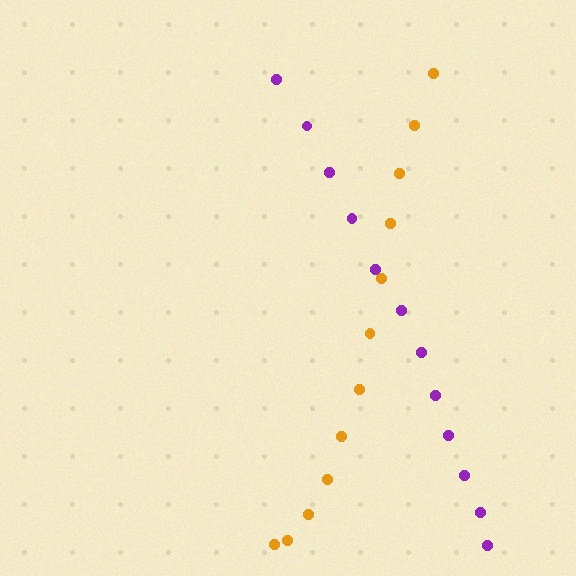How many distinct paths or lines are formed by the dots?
There are 2 distinct paths.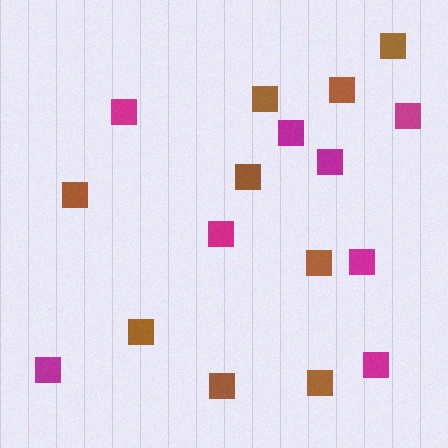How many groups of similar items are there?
There are 2 groups: one group of magenta squares (8) and one group of brown squares (9).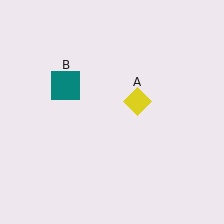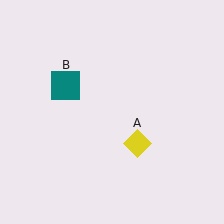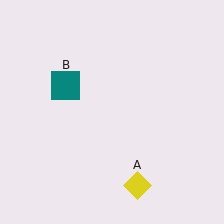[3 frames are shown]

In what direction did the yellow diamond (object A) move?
The yellow diamond (object A) moved down.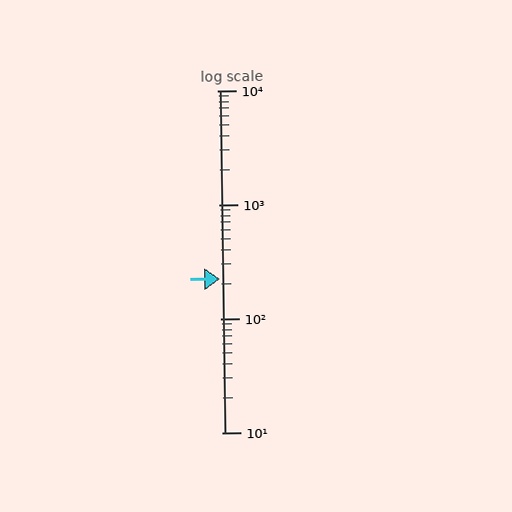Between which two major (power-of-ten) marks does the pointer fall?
The pointer is between 100 and 1000.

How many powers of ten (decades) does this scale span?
The scale spans 3 decades, from 10 to 10000.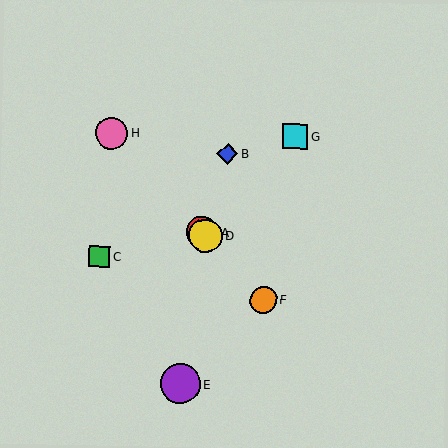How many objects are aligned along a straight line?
4 objects (A, D, F, H) are aligned along a straight line.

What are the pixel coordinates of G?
Object G is at (295, 136).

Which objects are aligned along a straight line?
Objects A, D, F, H are aligned along a straight line.